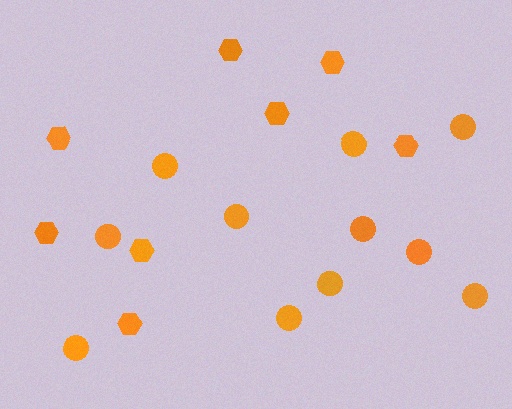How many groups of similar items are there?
There are 2 groups: one group of hexagons (8) and one group of circles (11).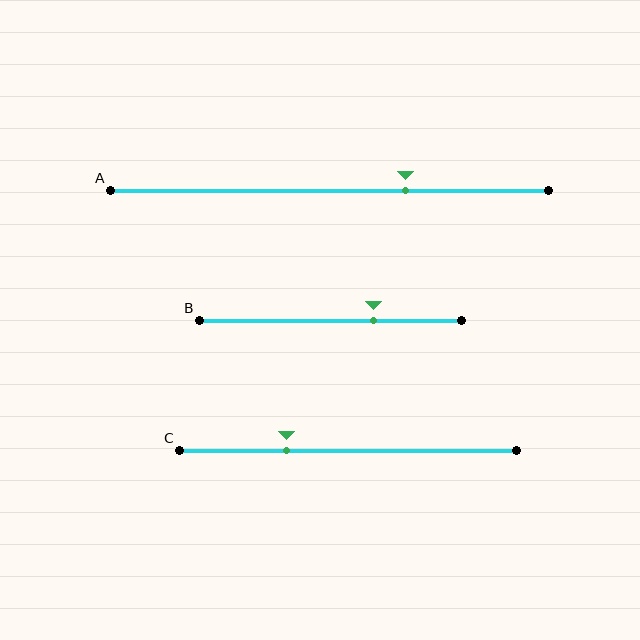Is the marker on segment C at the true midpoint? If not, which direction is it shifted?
No, the marker on segment C is shifted to the left by about 18% of the segment length.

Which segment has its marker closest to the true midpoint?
Segment B has its marker closest to the true midpoint.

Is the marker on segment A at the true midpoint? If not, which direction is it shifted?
No, the marker on segment A is shifted to the right by about 17% of the segment length.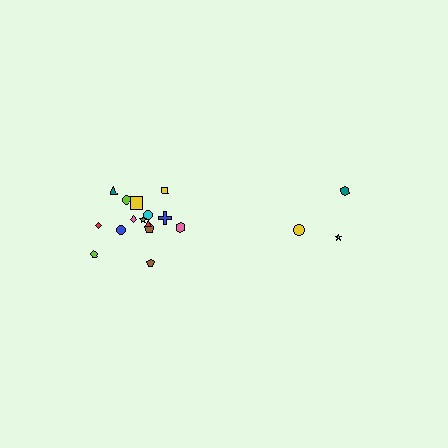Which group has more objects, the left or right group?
The left group.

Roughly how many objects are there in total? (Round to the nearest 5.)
Roughly 20 objects in total.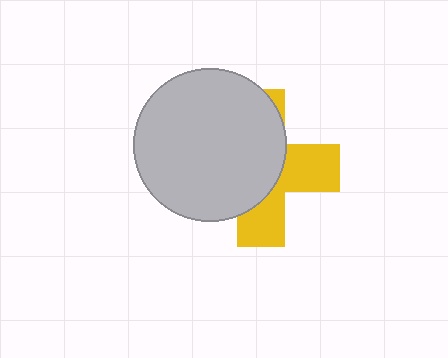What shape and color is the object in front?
The object in front is a light gray circle.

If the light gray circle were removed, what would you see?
You would see the complete yellow cross.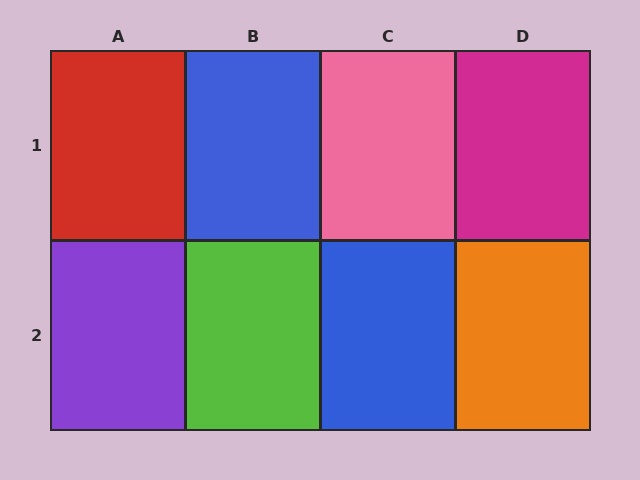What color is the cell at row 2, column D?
Orange.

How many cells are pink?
1 cell is pink.